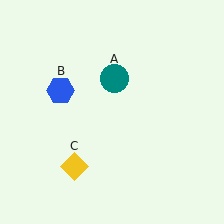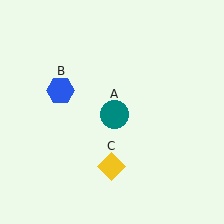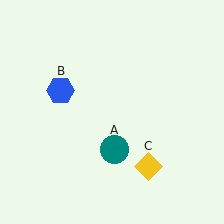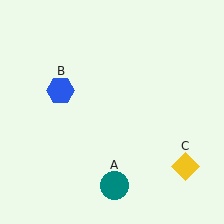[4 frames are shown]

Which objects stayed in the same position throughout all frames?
Blue hexagon (object B) remained stationary.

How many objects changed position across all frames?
2 objects changed position: teal circle (object A), yellow diamond (object C).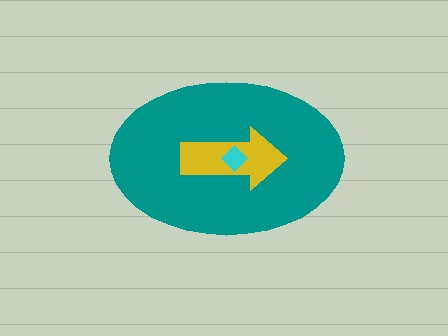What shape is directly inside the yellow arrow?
The cyan diamond.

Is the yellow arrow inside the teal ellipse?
Yes.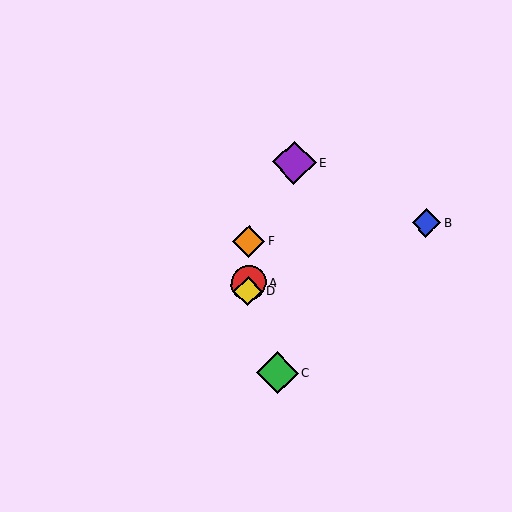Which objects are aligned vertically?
Objects A, D, F are aligned vertically.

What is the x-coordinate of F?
Object F is at x≈249.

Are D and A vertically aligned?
Yes, both are at x≈248.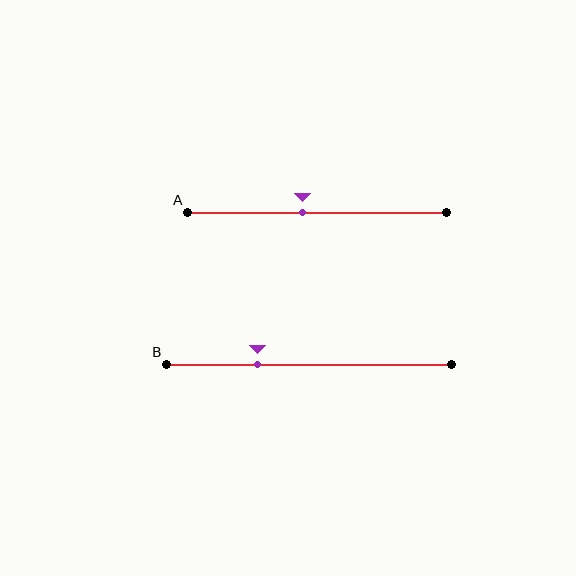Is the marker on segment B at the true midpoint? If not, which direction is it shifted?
No, the marker on segment B is shifted to the left by about 18% of the segment length.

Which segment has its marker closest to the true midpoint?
Segment A has its marker closest to the true midpoint.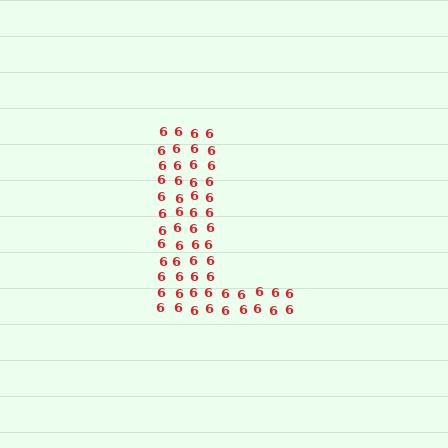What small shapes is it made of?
It is made of small digit 6's.